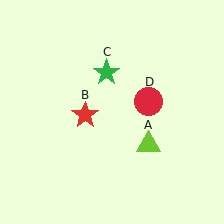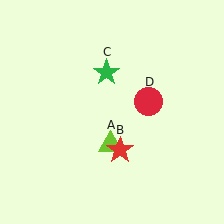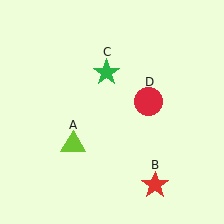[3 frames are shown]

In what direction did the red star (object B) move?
The red star (object B) moved down and to the right.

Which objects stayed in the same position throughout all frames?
Green star (object C) and red circle (object D) remained stationary.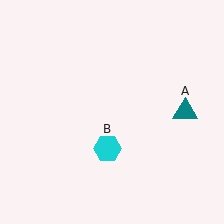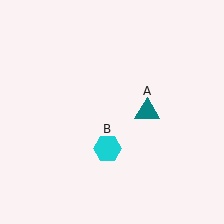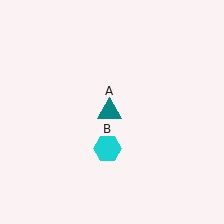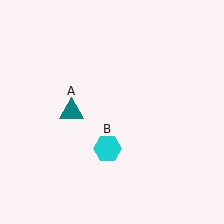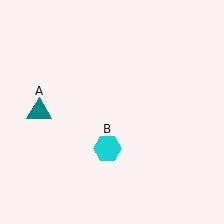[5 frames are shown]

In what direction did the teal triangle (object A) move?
The teal triangle (object A) moved left.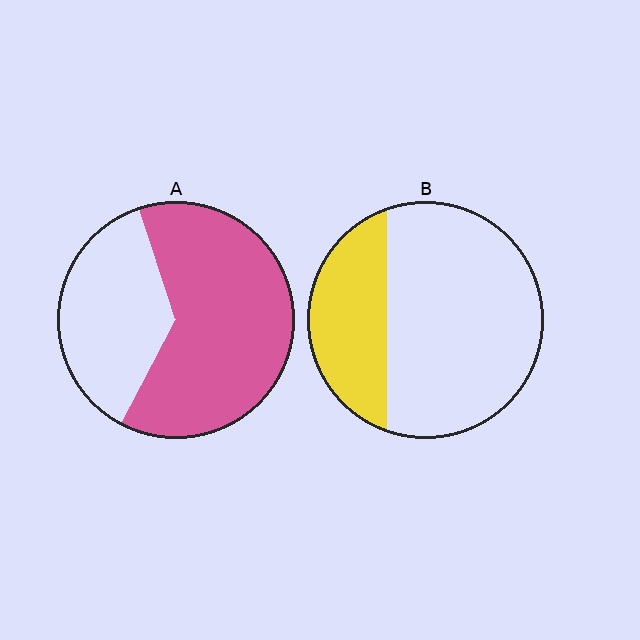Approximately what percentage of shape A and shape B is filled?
A is approximately 65% and B is approximately 30%.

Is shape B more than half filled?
No.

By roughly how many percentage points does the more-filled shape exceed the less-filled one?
By roughly 35 percentage points (A over B).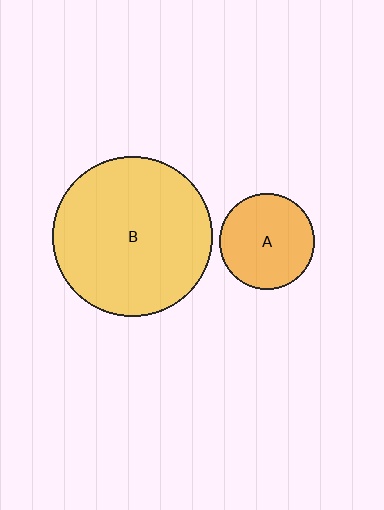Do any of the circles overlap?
No, none of the circles overlap.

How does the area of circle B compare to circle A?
Approximately 2.8 times.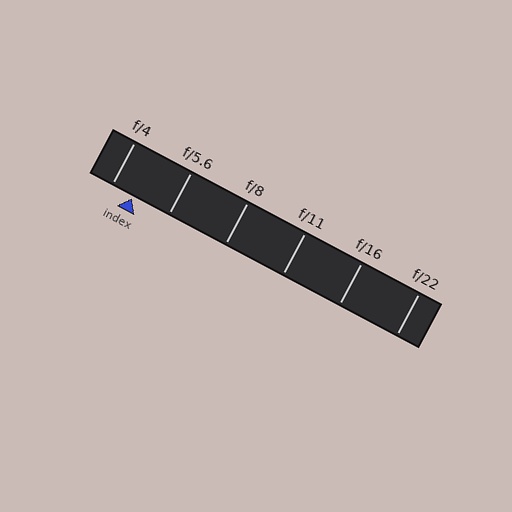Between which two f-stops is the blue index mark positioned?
The index mark is between f/4 and f/5.6.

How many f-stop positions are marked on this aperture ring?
There are 6 f-stop positions marked.